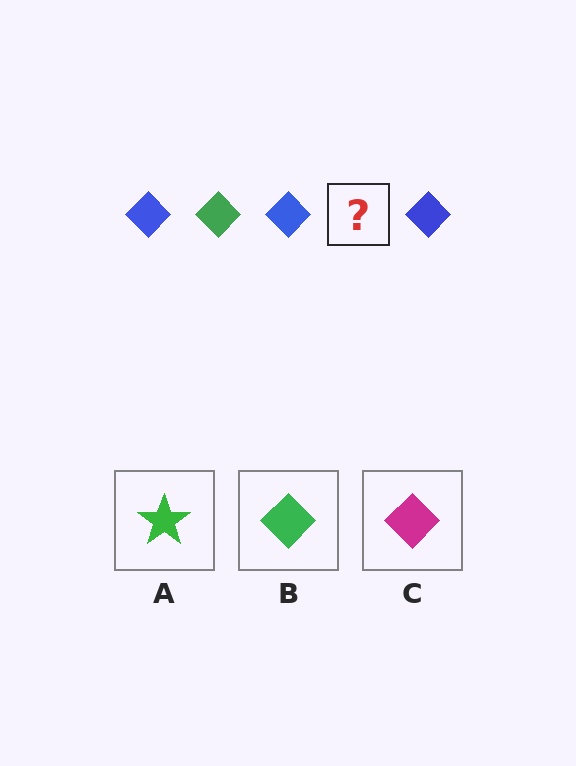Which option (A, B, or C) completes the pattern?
B.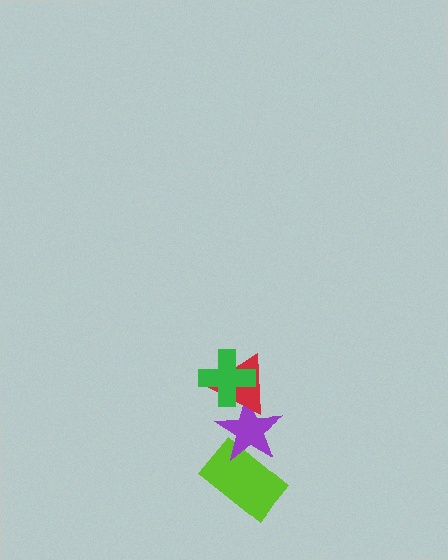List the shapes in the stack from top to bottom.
From top to bottom: the green cross, the red triangle, the purple star, the lime rectangle.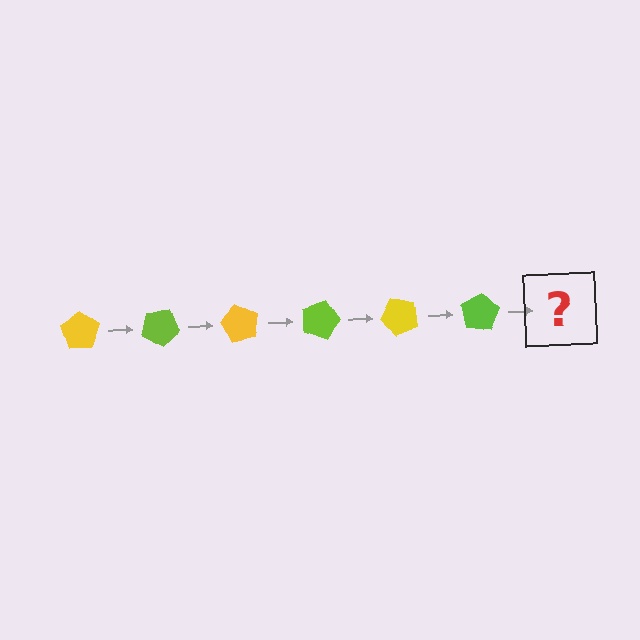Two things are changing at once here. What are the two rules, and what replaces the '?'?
The two rules are that it rotates 30 degrees each step and the color cycles through yellow and lime. The '?' should be a yellow pentagon, rotated 180 degrees from the start.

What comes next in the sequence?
The next element should be a yellow pentagon, rotated 180 degrees from the start.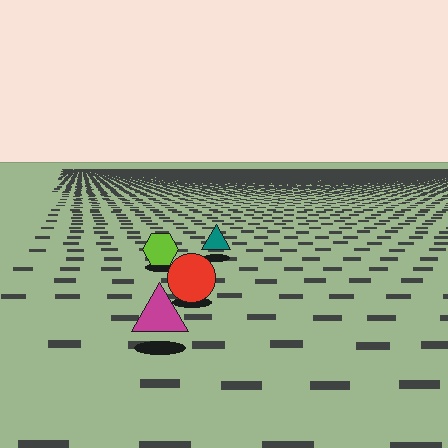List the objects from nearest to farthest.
From nearest to farthest: the magenta triangle, the red circle, the lime hexagon, the teal triangle.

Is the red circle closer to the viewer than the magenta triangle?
No. The magenta triangle is closer — you can tell from the texture gradient: the ground texture is coarser near it.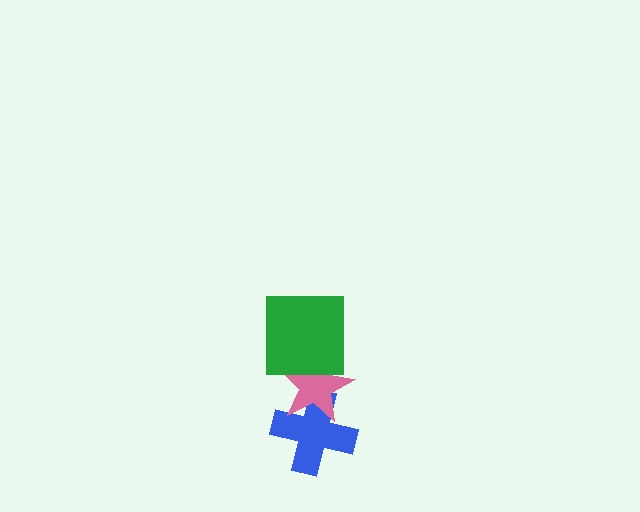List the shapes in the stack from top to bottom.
From top to bottom: the green square, the pink star, the blue cross.